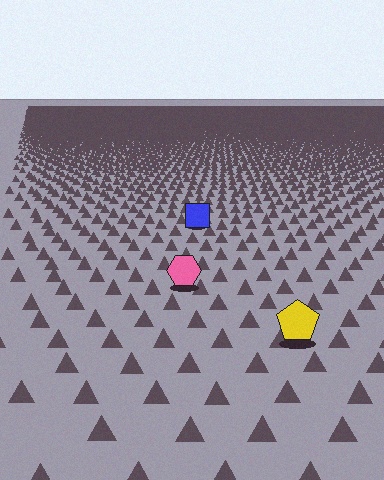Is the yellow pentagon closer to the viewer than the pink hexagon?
Yes. The yellow pentagon is closer — you can tell from the texture gradient: the ground texture is coarser near it.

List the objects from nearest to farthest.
From nearest to farthest: the yellow pentagon, the pink hexagon, the blue square.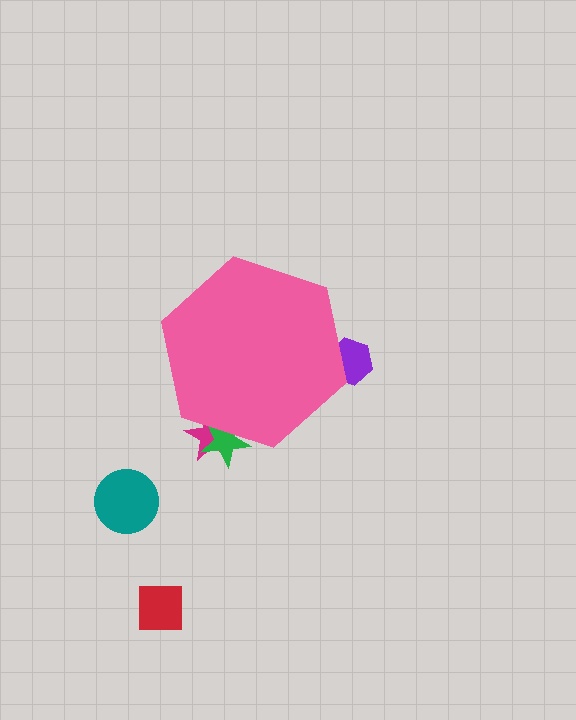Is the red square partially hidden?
No, the red square is fully visible.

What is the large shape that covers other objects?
A pink hexagon.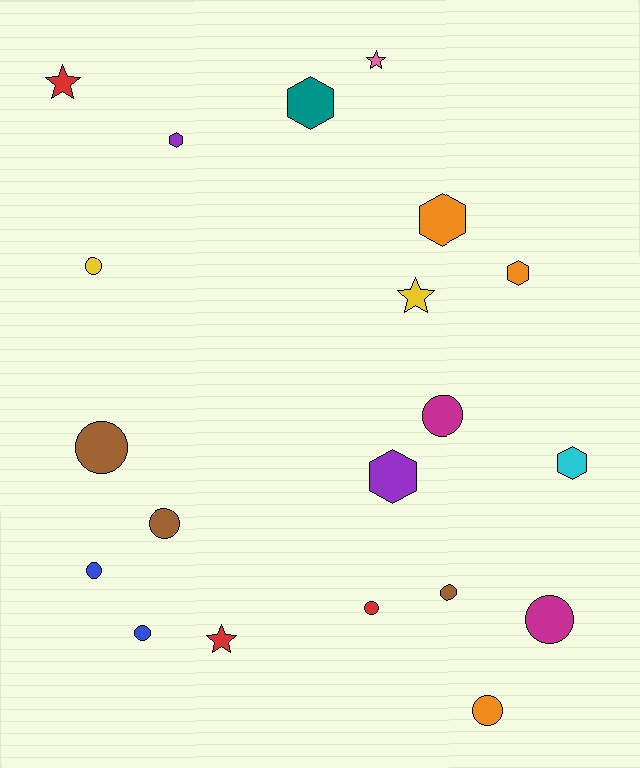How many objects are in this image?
There are 20 objects.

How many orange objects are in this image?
There are 3 orange objects.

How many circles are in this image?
There are 10 circles.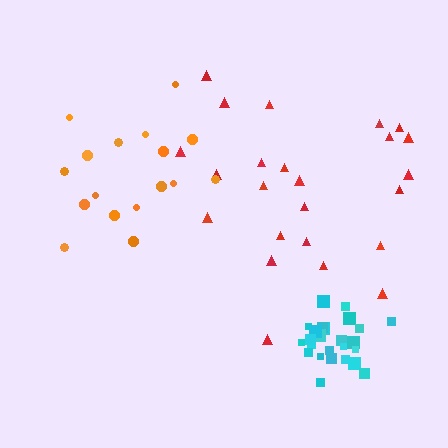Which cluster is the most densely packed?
Cyan.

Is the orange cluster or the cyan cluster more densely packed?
Cyan.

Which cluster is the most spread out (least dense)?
Red.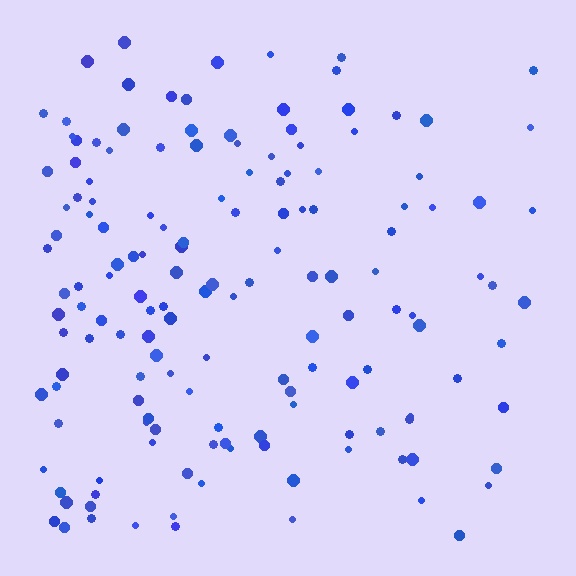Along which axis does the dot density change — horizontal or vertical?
Horizontal.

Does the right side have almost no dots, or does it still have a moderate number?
Still a moderate number, just noticeably fewer than the left.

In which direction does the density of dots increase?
From right to left, with the left side densest.